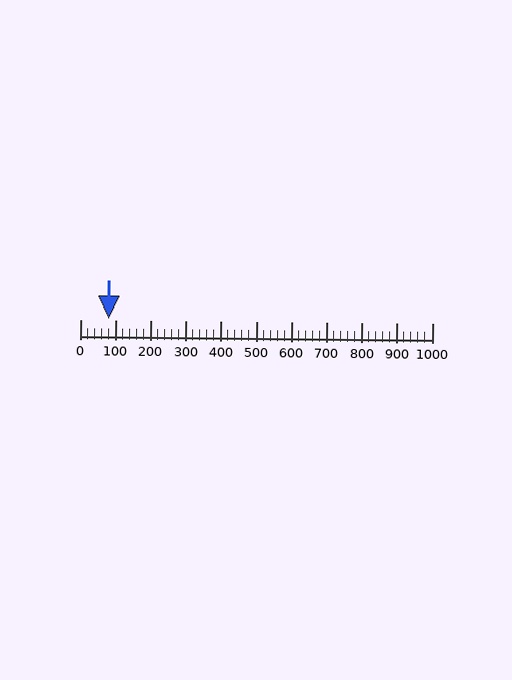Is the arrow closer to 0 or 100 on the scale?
The arrow is closer to 100.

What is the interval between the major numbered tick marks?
The major tick marks are spaced 100 units apart.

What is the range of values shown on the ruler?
The ruler shows values from 0 to 1000.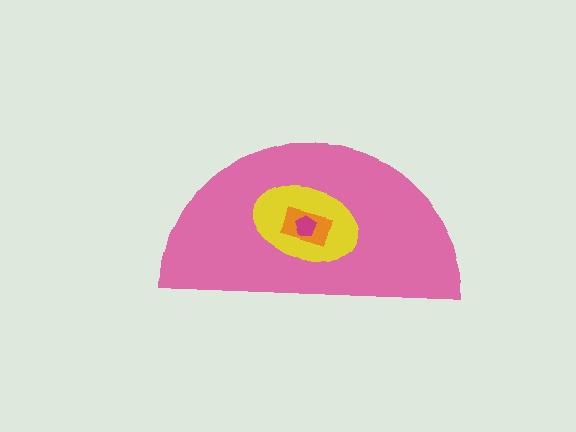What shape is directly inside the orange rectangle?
The magenta pentagon.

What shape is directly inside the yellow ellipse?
The orange rectangle.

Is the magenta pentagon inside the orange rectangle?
Yes.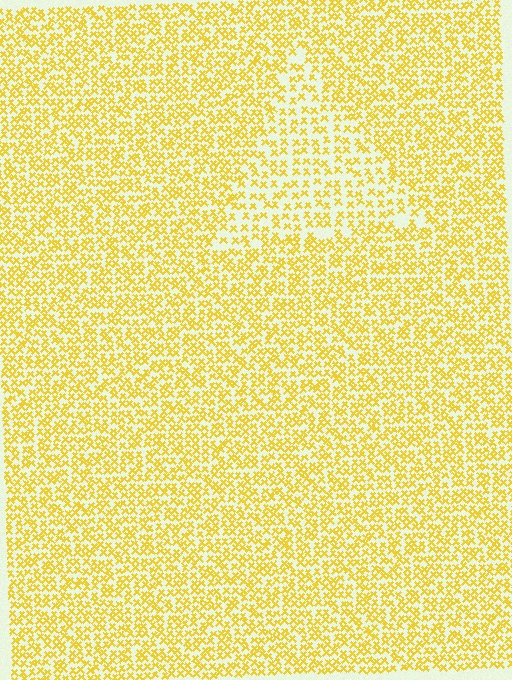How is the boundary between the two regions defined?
The boundary is defined by a change in element density (approximately 1.6x ratio). All elements are the same color, size, and shape.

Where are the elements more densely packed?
The elements are more densely packed outside the triangle boundary.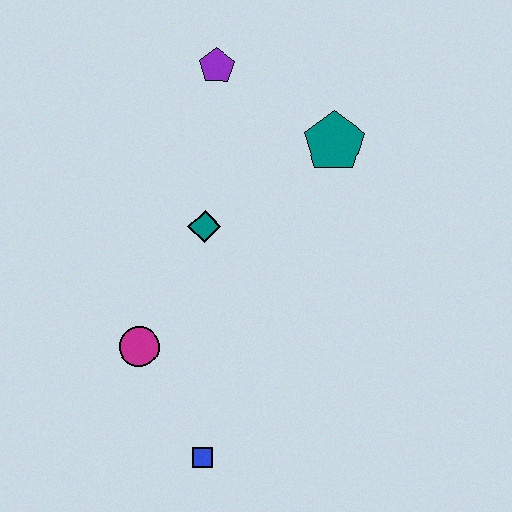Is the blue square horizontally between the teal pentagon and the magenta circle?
Yes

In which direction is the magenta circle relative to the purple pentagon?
The magenta circle is below the purple pentagon.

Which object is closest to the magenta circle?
The blue square is closest to the magenta circle.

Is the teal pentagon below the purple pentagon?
Yes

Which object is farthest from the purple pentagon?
The blue square is farthest from the purple pentagon.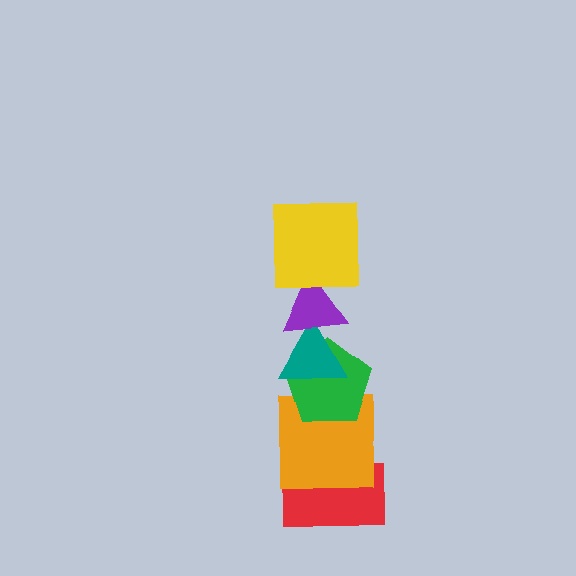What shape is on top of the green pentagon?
The teal triangle is on top of the green pentagon.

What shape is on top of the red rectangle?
The orange square is on top of the red rectangle.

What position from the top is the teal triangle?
The teal triangle is 3rd from the top.